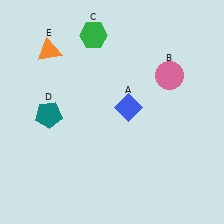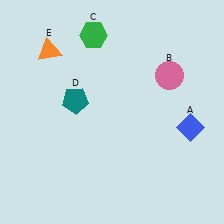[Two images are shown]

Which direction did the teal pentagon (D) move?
The teal pentagon (D) moved right.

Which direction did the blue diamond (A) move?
The blue diamond (A) moved right.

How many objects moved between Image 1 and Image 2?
2 objects moved between the two images.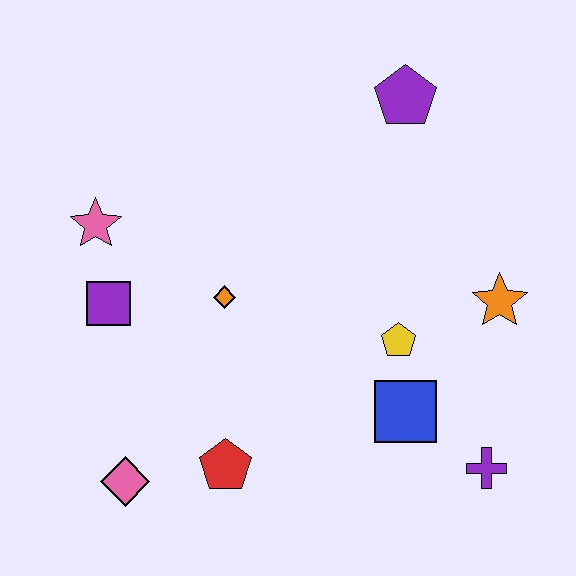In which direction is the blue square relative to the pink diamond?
The blue square is to the right of the pink diamond.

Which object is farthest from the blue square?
The pink star is farthest from the blue square.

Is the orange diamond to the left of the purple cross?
Yes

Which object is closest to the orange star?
The yellow pentagon is closest to the orange star.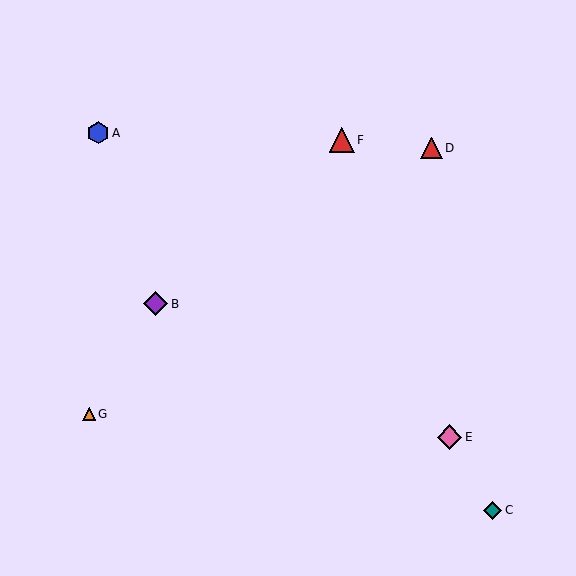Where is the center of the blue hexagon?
The center of the blue hexagon is at (98, 133).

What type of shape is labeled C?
Shape C is a teal diamond.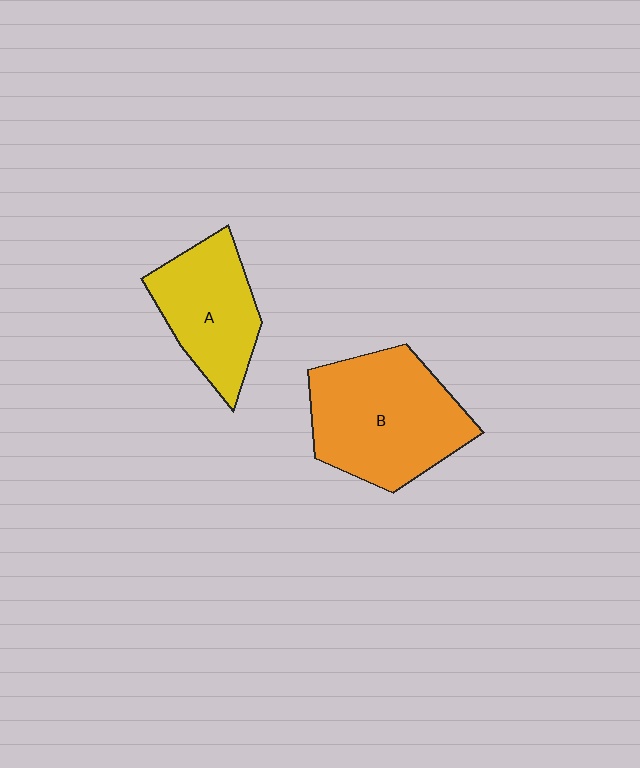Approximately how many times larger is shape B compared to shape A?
Approximately 1.5 times.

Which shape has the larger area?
Shape B (orange).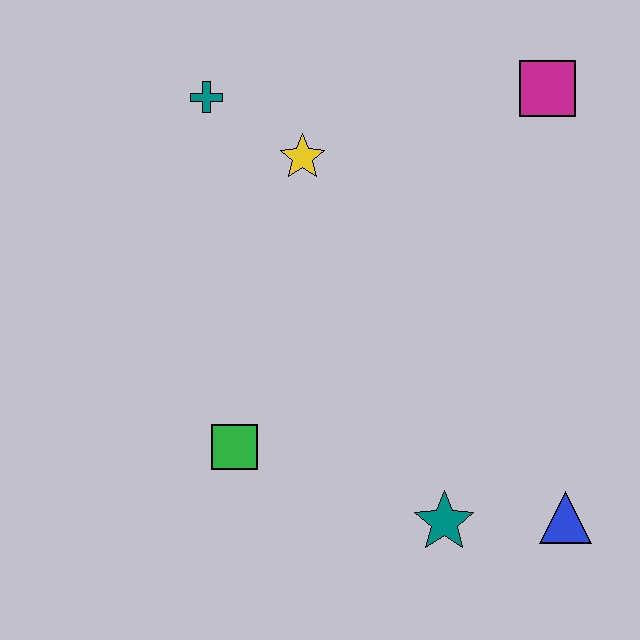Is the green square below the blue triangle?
No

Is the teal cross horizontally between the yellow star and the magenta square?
No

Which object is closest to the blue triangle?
The teal star is closest to the blue triangle.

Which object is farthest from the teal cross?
The blue triangle is farthest from the teal cross.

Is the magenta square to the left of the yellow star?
No